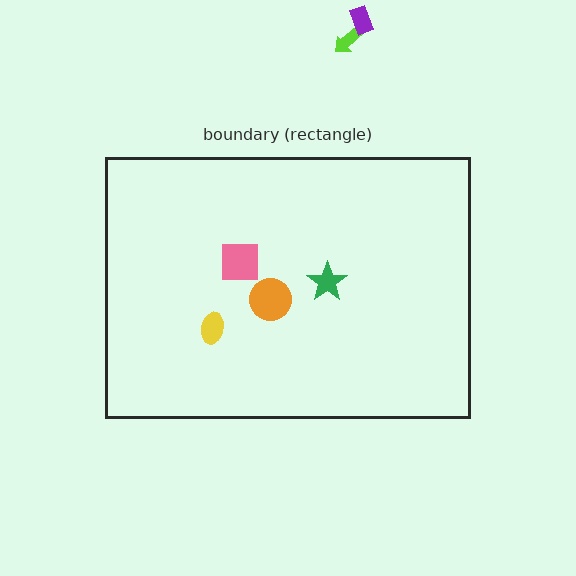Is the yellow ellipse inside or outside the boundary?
Inside.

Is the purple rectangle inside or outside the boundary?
Outside.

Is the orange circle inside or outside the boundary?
Inside.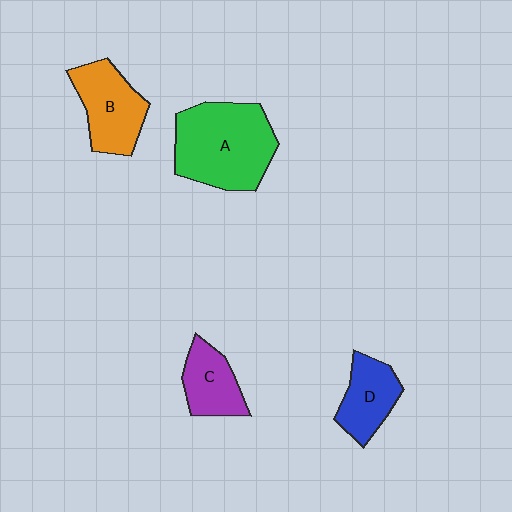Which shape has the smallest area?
Shape C (purple).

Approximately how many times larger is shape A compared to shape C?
Approximately 2.1 times.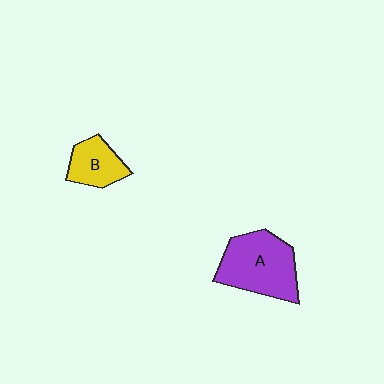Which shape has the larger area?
Shape A (purple).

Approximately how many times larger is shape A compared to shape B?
Approximately 1.9 times.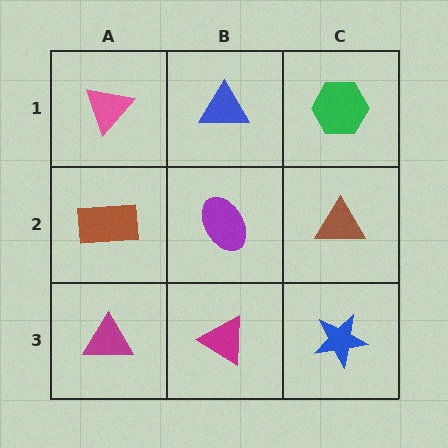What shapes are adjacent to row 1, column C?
A brown triangle (row 2, column C), a blue triangle (row 1, column B).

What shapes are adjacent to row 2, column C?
A green hexagon (row 1, column C), a blue star (row 3, column C), a purple ellipse (row 2, column B).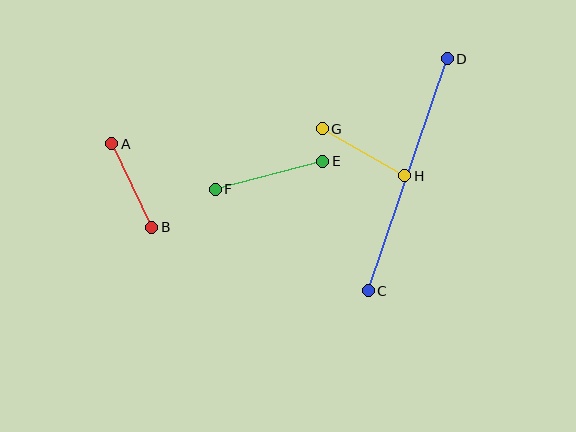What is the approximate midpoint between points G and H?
The midpoint is at approximately (363, 152) pixels.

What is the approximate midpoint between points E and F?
The midpoint is at approximately (269, 175) pixels.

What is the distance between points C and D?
The distance is approximately 245 pixels.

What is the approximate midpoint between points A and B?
The midpoint is at approximately (132, 186) pixels.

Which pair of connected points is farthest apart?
Points C and D are farthest apart.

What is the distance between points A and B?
The distance is approximately 92 pixels.